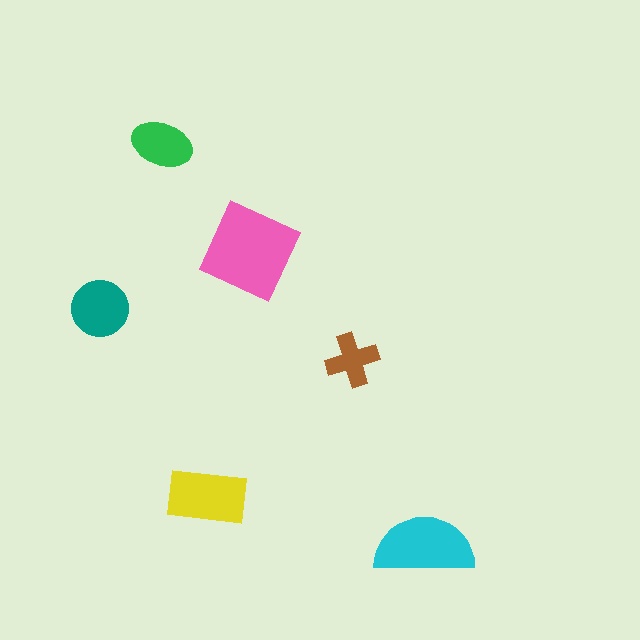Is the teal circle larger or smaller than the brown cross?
Larger.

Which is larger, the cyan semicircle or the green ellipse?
The cyan semicircle.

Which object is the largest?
The pink diamond.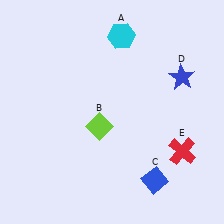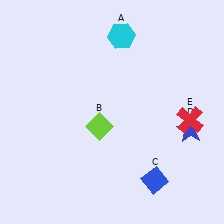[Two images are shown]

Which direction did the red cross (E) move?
The red cross (E) moved up.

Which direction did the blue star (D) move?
The blue star (D) moved down.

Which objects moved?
The objects that moved are: the blue star (D), the red cross (E).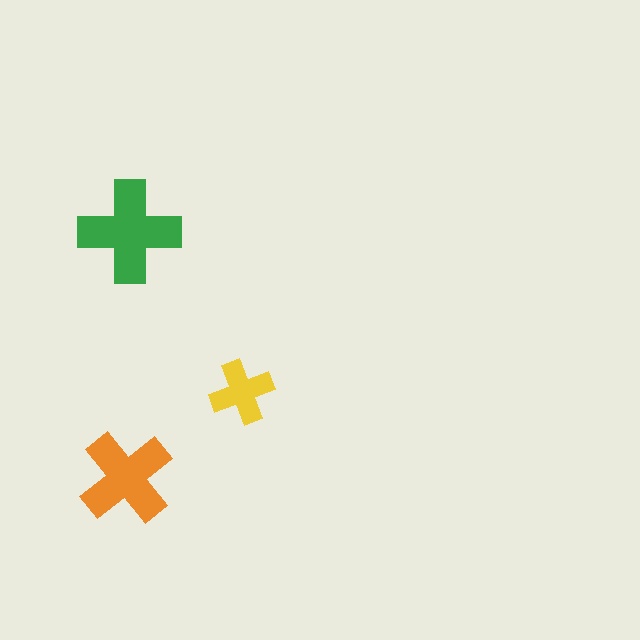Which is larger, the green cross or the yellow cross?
The green one.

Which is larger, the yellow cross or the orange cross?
The orange one.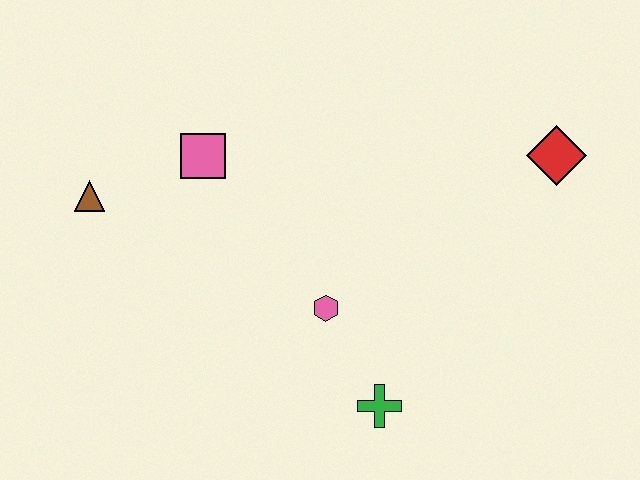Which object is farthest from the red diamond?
The brown triangle is farthest from the red diamond.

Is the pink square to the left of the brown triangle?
No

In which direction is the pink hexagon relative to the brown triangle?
The pink hexagon is to the right of the brown triangle.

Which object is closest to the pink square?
The brown triangle is closest to the pink square.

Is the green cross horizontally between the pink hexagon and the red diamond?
Yes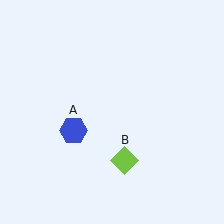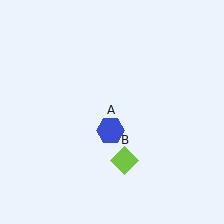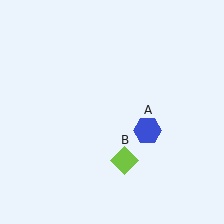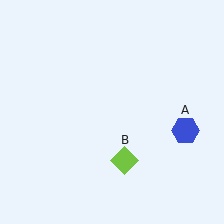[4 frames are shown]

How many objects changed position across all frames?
1 object changed position: blue hexagon (object A).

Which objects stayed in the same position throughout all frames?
Lime diamond (object B) remained stationary.